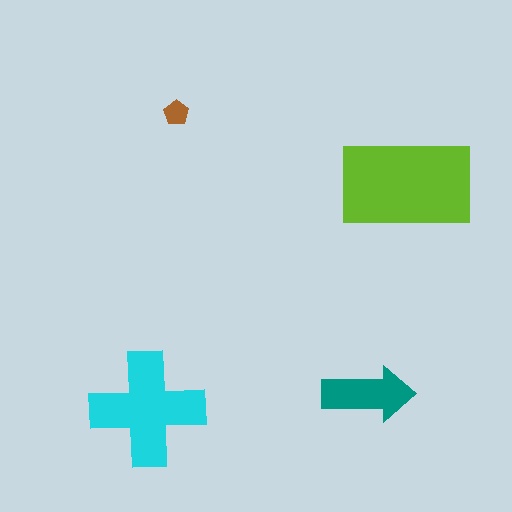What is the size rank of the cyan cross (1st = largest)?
2nd.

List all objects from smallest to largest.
The brown pentagon, the teal arrow, the cyan cross, the lime rectangle.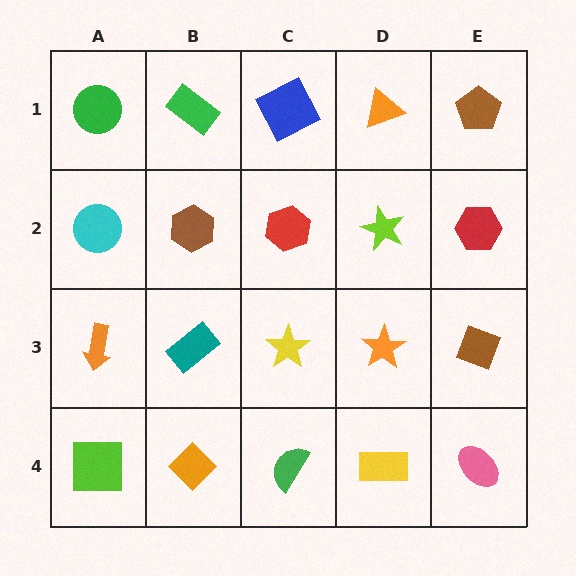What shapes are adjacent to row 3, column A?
A cyan circle (row 2, column A), a lime square (row 4, column A), a teal rectangle (row 3, column B).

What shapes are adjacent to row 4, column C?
A yellow star (row 3, column C), an orange diamond (row 4, column B), a yellow rectangle (row 4, column D).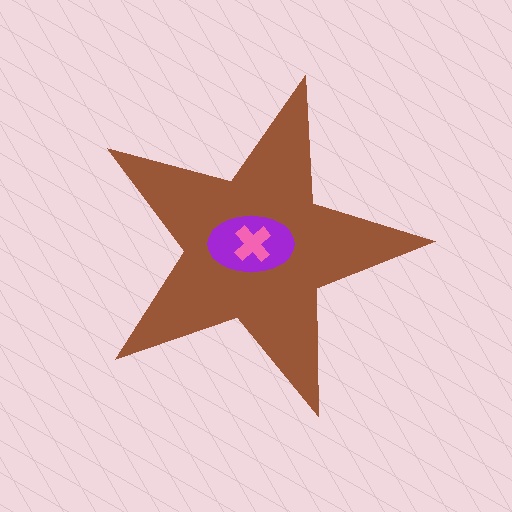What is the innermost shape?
The pink cross.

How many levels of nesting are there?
3.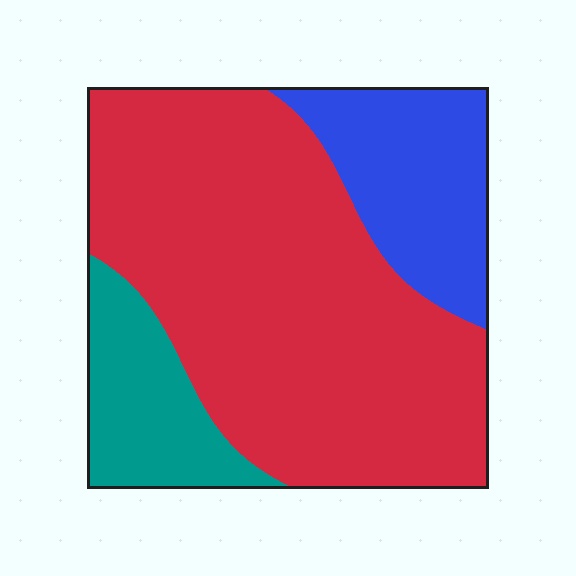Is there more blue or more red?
Red.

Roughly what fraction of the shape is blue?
Blue takes up about one fifth (1/5) of the shape.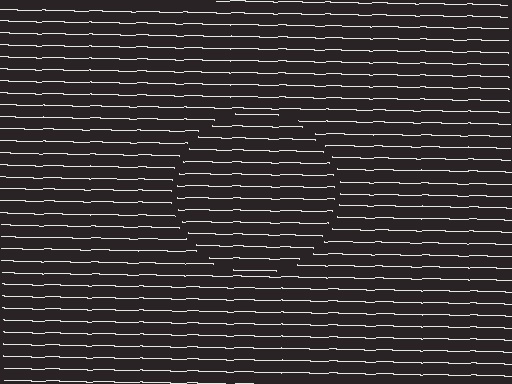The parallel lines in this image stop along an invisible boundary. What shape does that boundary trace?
An illusory circle. The interior of the shape contains the same grating, shifted by half a period — the contour is defined by the phase discontinuity where line-ends from the inner and outer gratings abut.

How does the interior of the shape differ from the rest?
The interior of the shape contains the same grating, shifted by half a period — the contour is defined by the phase discontinuity where line-ends from the inner and outer gratings abut.